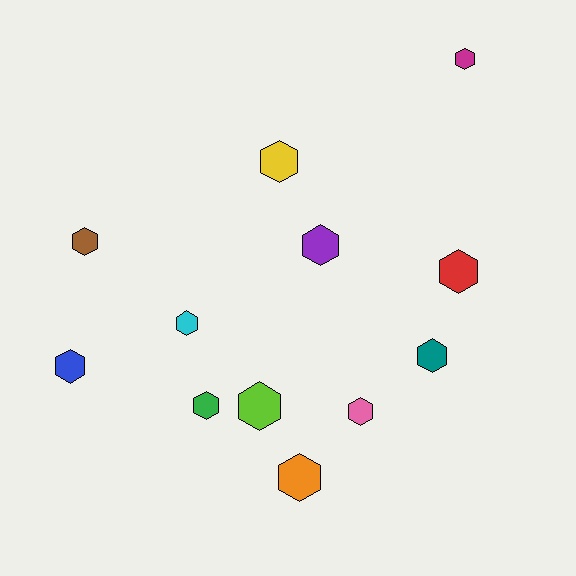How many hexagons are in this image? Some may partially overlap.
There are 12 hexagons.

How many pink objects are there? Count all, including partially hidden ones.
There is 1 pink object.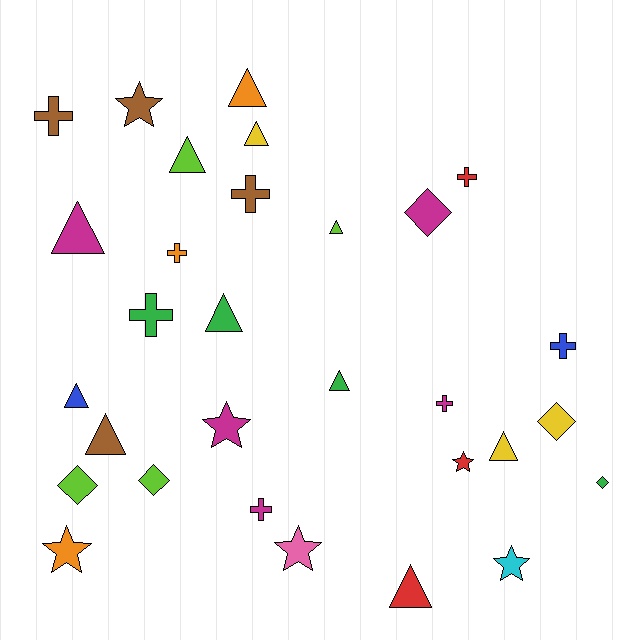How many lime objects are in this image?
There are 4 lime objects.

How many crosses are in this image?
There are 8 crosses.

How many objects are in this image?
There are 30 objects.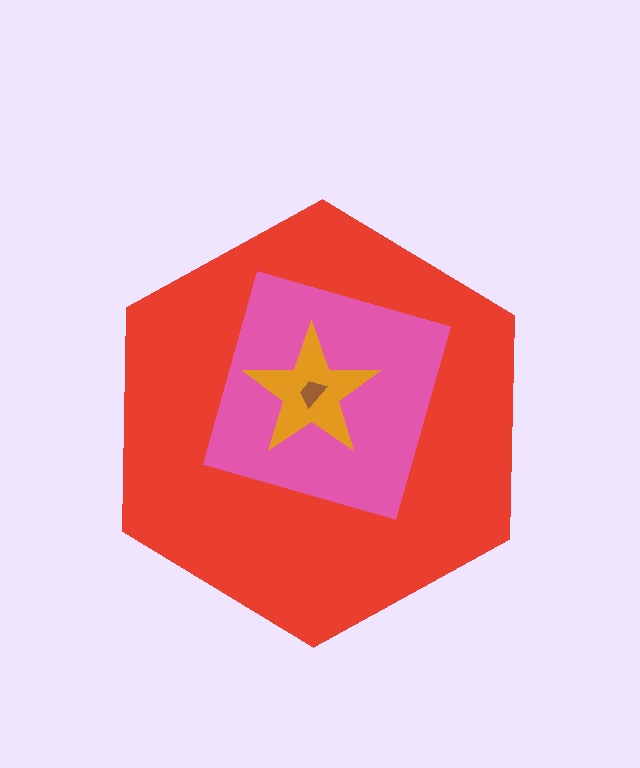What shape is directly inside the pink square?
The orange star.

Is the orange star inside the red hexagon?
Yes.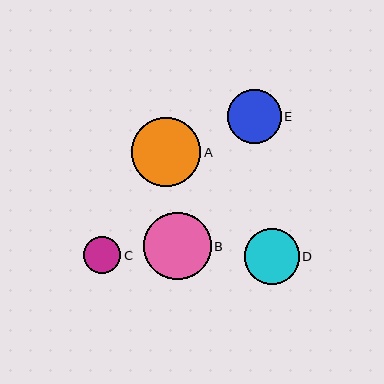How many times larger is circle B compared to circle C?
Circle B is approximately 1.8 times the size of circle C.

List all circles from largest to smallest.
From largest to smallest: A, B, D, E, C.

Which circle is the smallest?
Circle C is the smallest with a size of approximately 37 pixels.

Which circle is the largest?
Circle A is the largest with a size of approximately 69 pixels.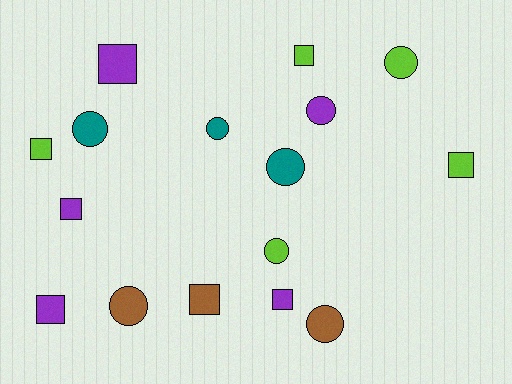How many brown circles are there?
There are 2 brown circles.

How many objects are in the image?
There are 16 objects.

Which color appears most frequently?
Purple, with 5 objects.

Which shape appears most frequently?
Circle, with 8 objects.